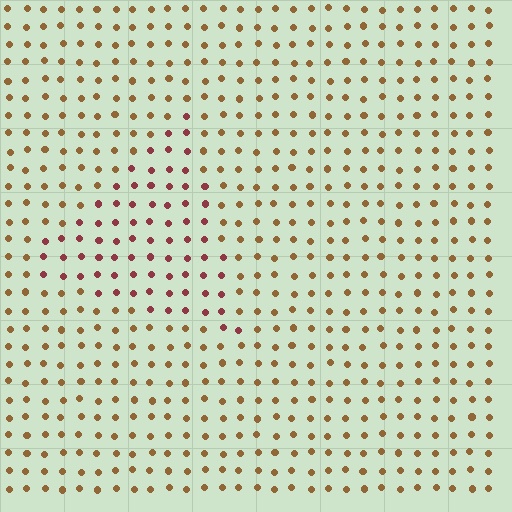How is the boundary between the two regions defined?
The boundary is defined purely by a slight shift in hue (about 42 degrees). Spacing, size, and orientation are identical on both sides.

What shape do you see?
I see a triangle.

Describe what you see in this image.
The image is filled with small brown elements in a uniform arrangement. A triangle-shaped region is visible where the elements are tinted to a slightly different hue, forming a subtle color boundary.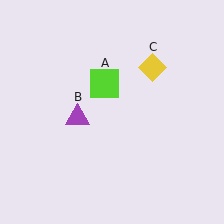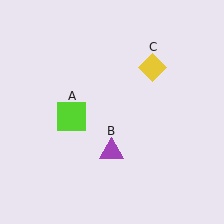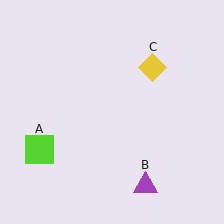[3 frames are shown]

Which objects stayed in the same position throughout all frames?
Yellow diamond (object C) remained stationary.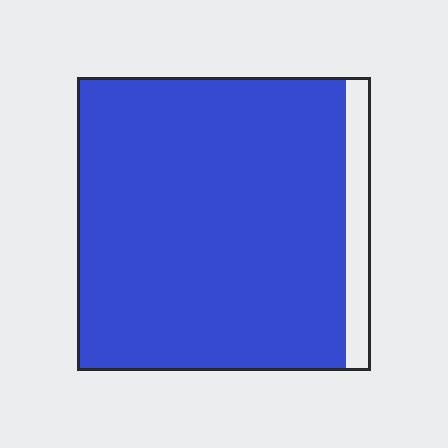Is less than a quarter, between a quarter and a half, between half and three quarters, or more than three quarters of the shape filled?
More than three quarters.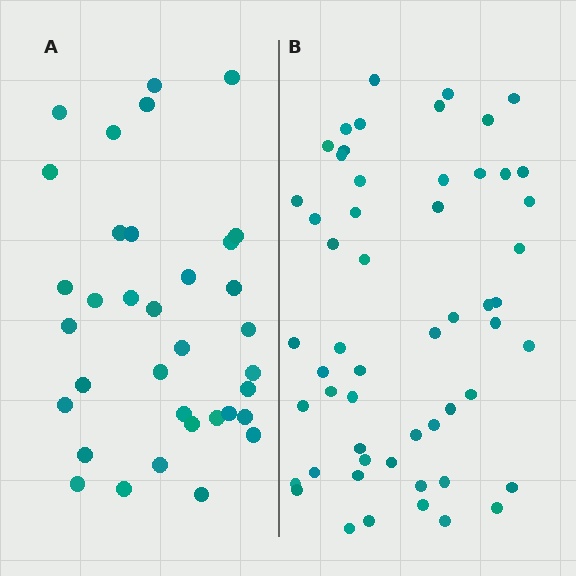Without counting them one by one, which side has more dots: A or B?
Region B (the right region) has more dots.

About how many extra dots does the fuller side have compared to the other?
Region B has approximately 20 more dots than region A.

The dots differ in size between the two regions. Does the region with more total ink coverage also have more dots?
No. Region A has more total ink coverage because its dots are larger, but region B actually contains more individual dots. Total area can be misleading — the number of items is what matters here.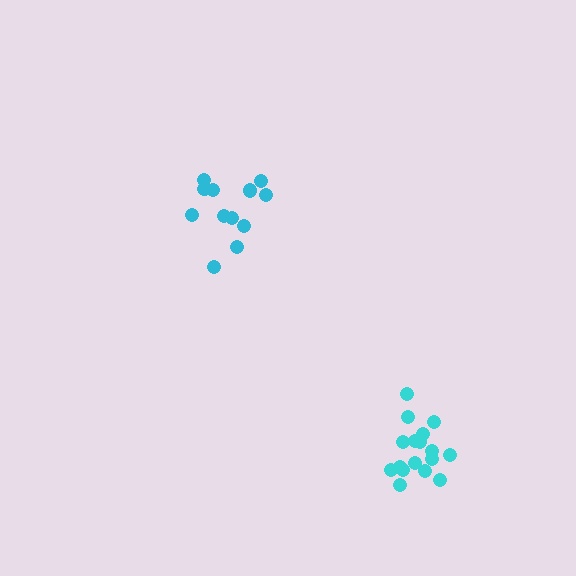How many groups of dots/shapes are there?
There are 2 groups.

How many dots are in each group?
Group 1: 17 dots, Group 2: 12 dots (29 total).